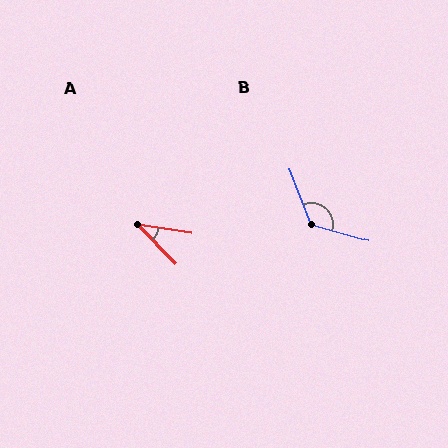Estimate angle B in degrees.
Approximately 127 degrees.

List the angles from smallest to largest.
A (36°), B (127°).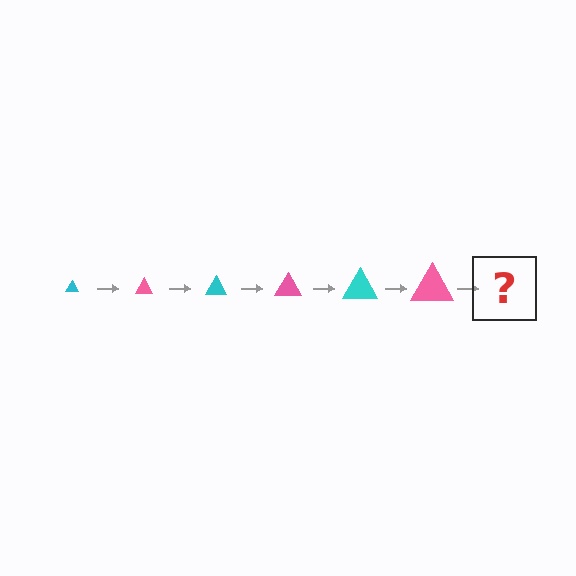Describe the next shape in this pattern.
It should be a cyan triangle, larger than the previous one.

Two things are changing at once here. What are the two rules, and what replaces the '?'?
The two rules are that the triangle grows larger each step and the color cycles through cyan and pink. The '?' should be a cyan triangle, larger than the previous one.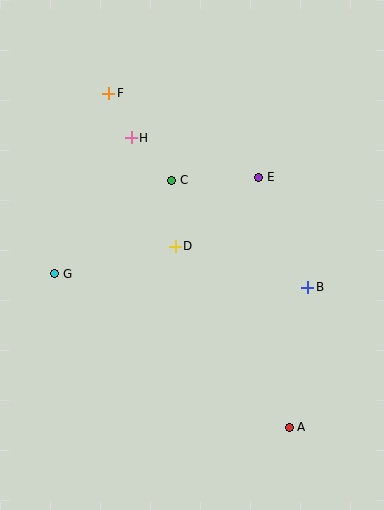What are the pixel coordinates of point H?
Point H is at (131, 138).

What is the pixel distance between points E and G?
The distance between E and G is 226 pixels.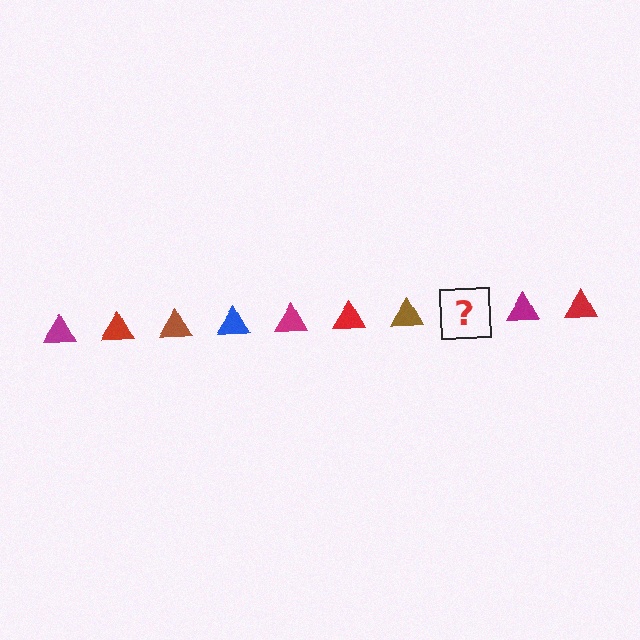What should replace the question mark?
The question mark should be replaced with a blue triangle.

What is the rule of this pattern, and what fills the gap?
The rule is that the pattern cycles through magenta, red, brown, blue triangles. The gap should be filled with a blue triangle.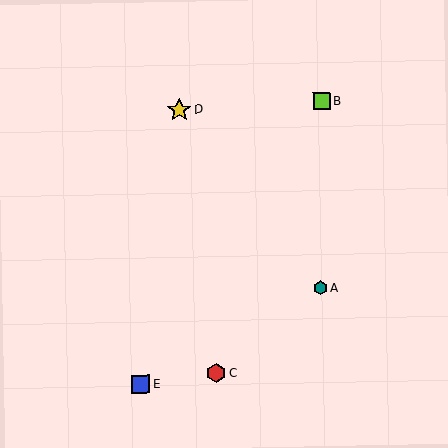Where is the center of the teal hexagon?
The center of the teal hexagon is at (320, 288).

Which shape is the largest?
The yellow star (labeled D) is the largest.